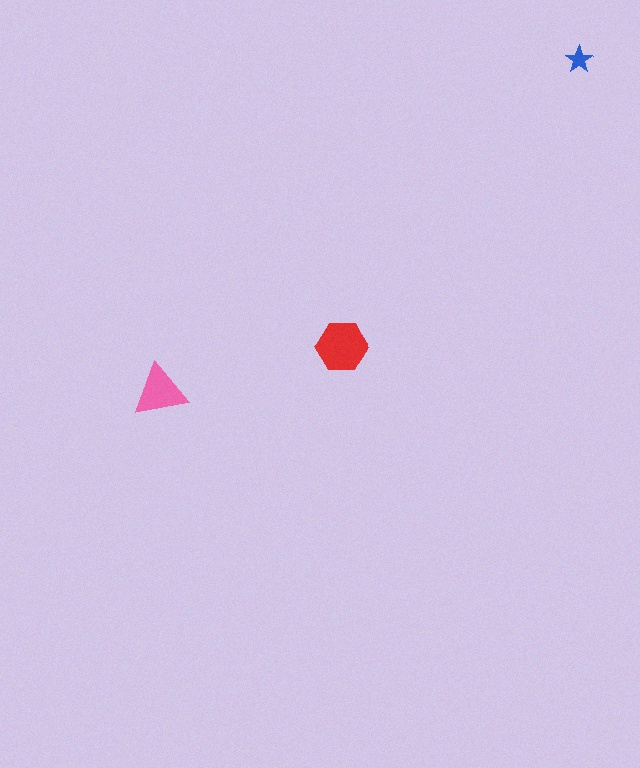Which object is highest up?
The blue star is topmost.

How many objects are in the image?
There are 3 objects in the image.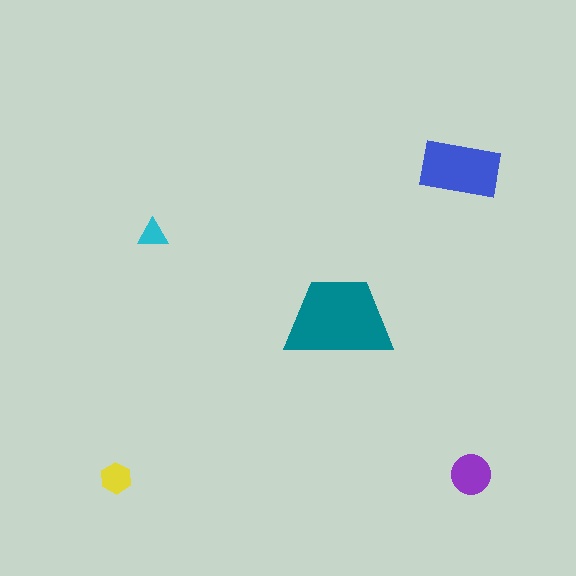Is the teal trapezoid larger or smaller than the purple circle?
Larger.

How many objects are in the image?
There are 5 objects in the image.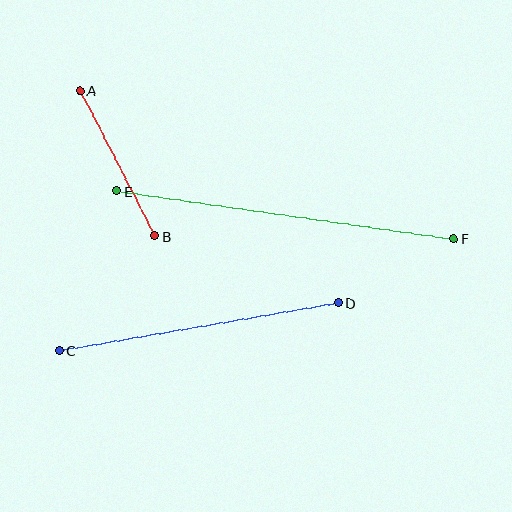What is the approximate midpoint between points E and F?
The midpoint is at approximately (285, 215) pixels.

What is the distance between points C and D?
The distance is approximately 283 pixels.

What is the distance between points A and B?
The distance is approximately 163 pixels.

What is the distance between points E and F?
The distance is approximately 340 pixels.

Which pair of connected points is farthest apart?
Points E and F are farthest apart.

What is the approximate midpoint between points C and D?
The midpoint is at approximately (199, 326) pixels.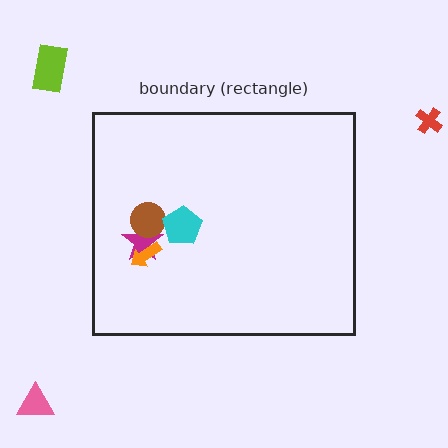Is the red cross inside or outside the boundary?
Outside.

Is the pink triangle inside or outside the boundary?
Outside.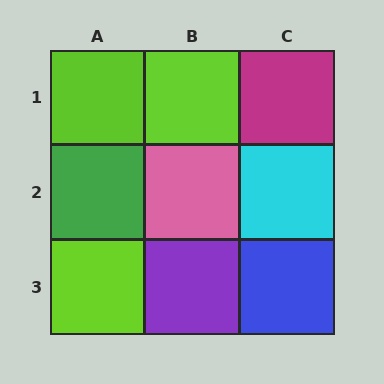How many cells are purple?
1 cell is purple.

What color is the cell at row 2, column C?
Cyan.